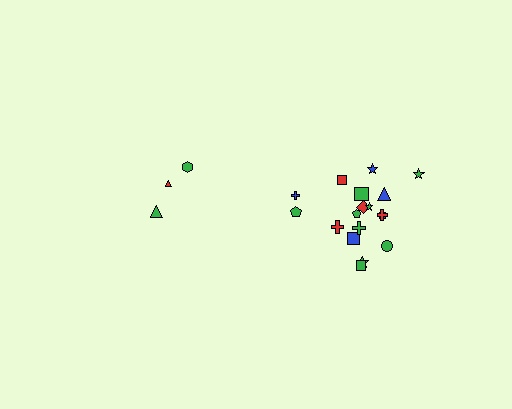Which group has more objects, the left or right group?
The right group.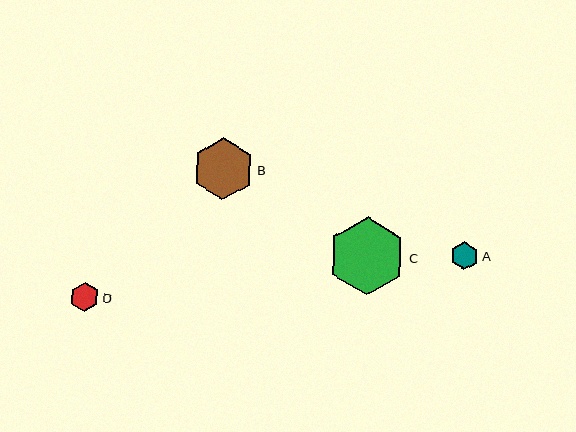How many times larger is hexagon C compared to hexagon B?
Hexagon C is approximately 1.2 times the size of hexagon B.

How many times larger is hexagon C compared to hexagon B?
Hexagon C is approximately 1.2 times the size of hexagon B.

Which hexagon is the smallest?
Hexagon A is the smallest with a size of approximately 27 pixels.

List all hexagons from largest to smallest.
From largest to smallest: C, B, D, A.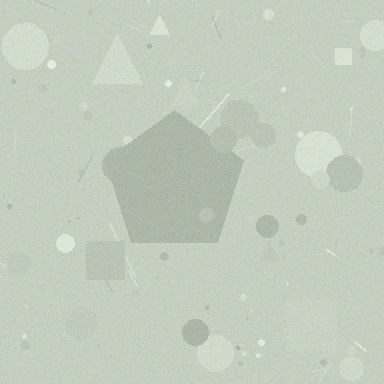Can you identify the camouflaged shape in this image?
The camouflaged shape is a pentagon.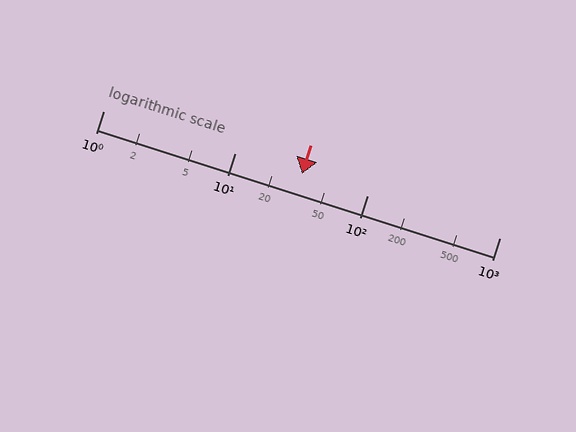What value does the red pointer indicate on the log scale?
The pointer indicates approximately 32.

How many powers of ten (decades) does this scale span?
The scale spans 3 decades, from 1 to 1000.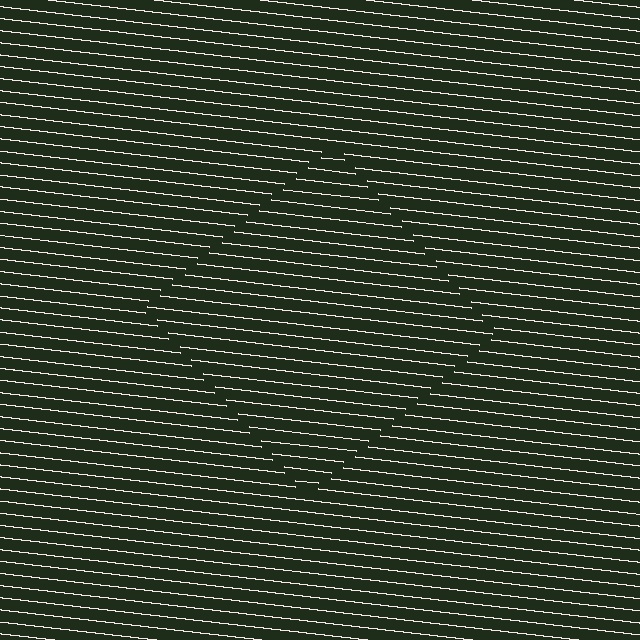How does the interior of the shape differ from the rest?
The interior of the shape contains the same grating, shifted by half a period — the contour is defined by the phase discontinuity where line-ends from the inner and outer gratings abut.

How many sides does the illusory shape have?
4 sides — the line-ends trace a square.